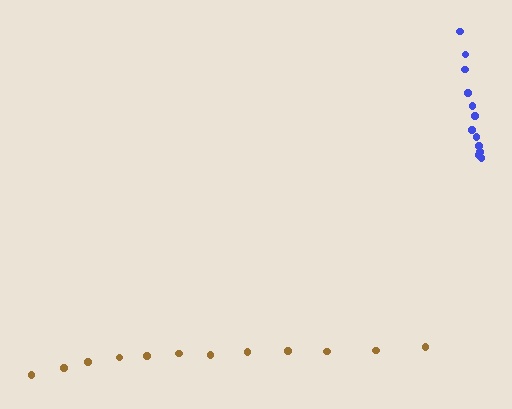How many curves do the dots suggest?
There are 2 distinct paths.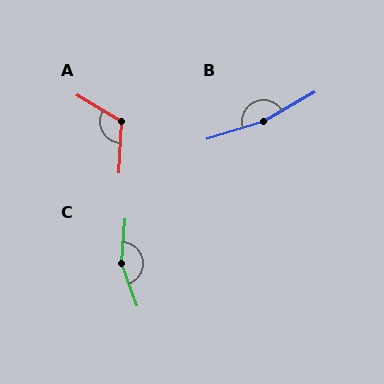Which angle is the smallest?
A, at approximately 117 degrees.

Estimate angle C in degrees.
Approximately 154 degrees.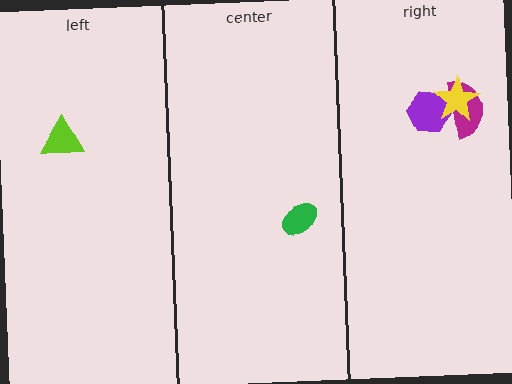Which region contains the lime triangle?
The left region.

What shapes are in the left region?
The lime triangle.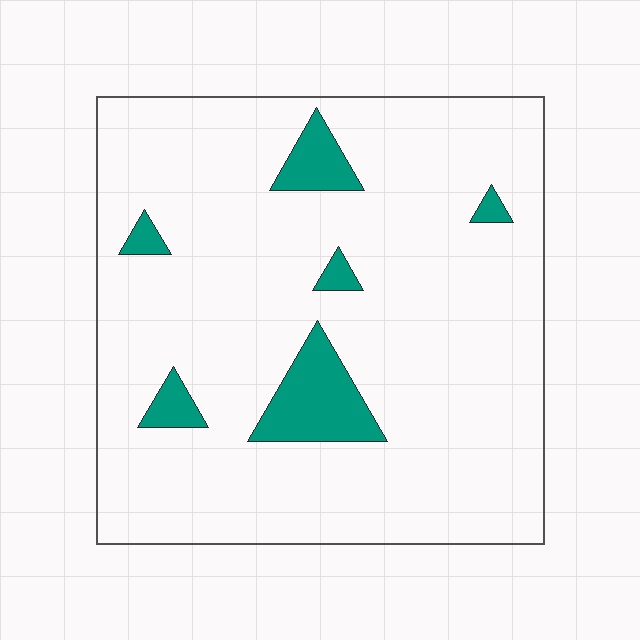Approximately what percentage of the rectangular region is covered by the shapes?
Approximately 10%.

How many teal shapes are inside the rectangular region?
6.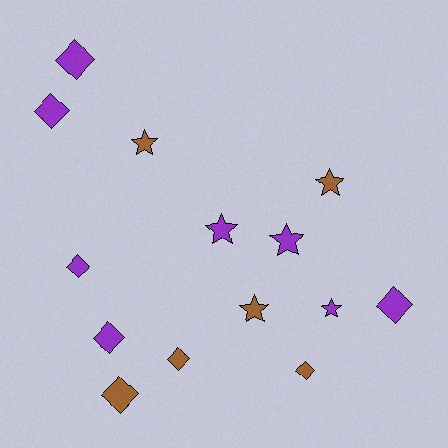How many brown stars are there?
There are 3 brown stars.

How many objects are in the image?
There are 14 objects.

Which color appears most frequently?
Purple, with 8 objects.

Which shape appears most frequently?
Diamond, with 8 objects.